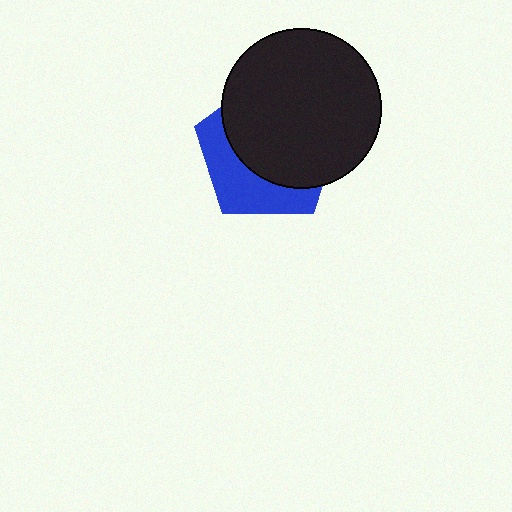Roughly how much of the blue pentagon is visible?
A small part of it is visible (roughly 36%).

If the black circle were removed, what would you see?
You would see the complete blue pentagon.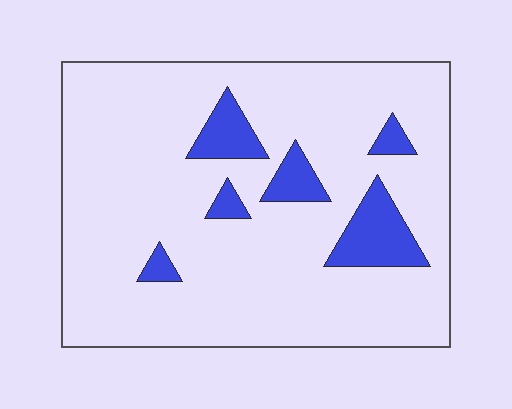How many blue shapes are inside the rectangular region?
6.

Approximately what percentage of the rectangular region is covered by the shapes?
Approximately 10%.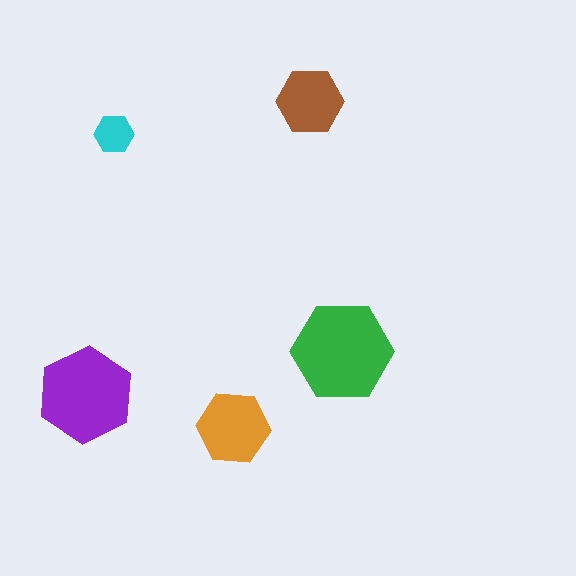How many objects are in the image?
There are 5 objects in the image.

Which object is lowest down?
The orange hexagon is bottommost.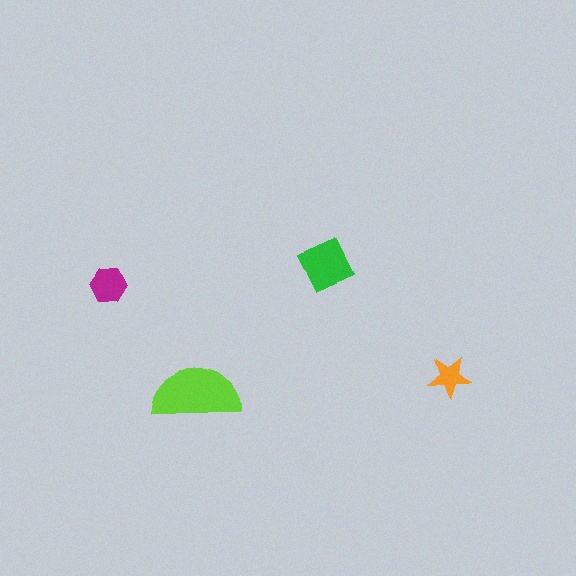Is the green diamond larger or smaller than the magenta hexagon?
Larger.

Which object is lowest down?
The lime semicircle is bottommost.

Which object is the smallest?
The orange star.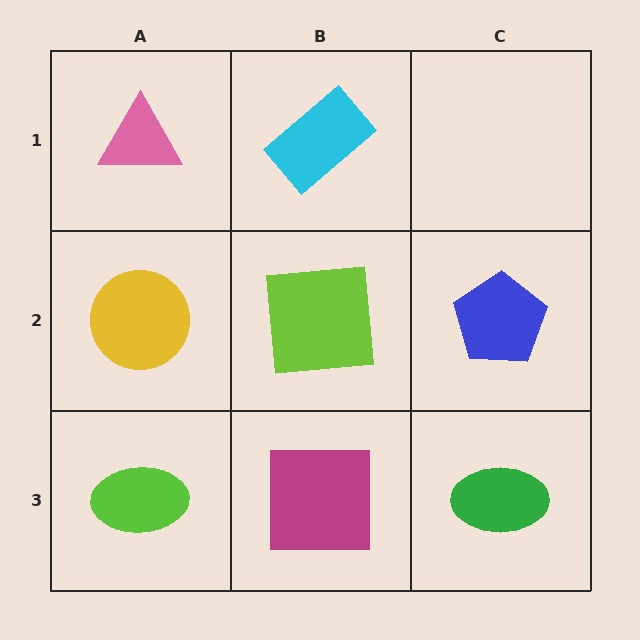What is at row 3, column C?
A green ellipse.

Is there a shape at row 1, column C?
No, that cell is empty.